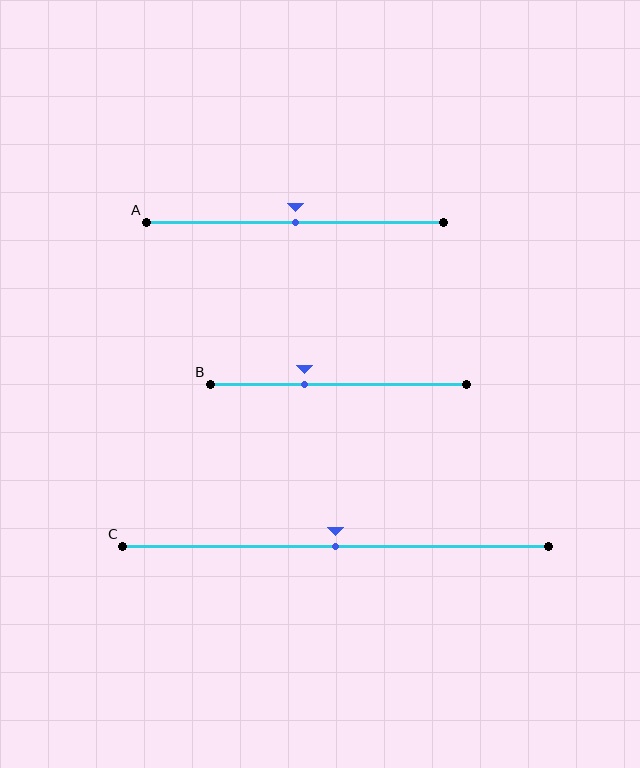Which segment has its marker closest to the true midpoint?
Segment A has its marker closest to the true midpoint.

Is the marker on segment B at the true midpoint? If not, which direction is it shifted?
No, the marker on segment B is shifted to the left by about 13% of the segment length.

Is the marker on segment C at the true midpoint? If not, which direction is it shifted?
Yes, the marker on segment C is at the true midpoint.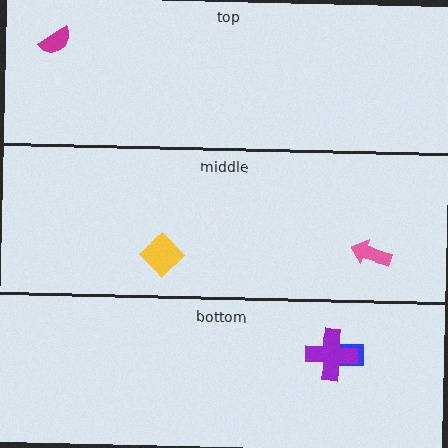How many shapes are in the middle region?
2.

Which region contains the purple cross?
The bottom region.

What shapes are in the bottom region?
The blue rectangle, the purple cross.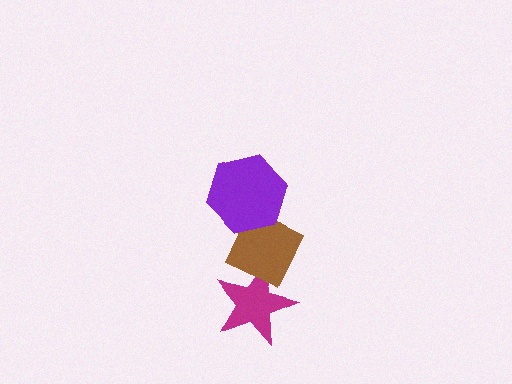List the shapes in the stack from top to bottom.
From top to bottom: the purple hexagon, the brown diamond, the magenta star.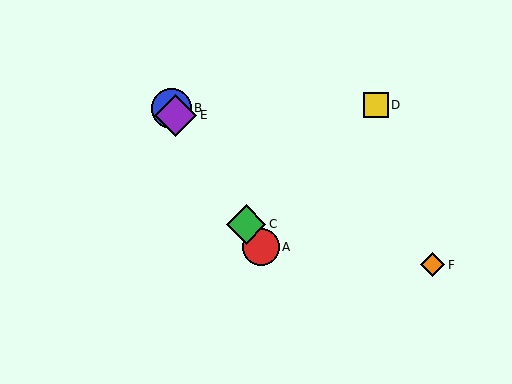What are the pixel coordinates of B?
Object B is at (171, 108).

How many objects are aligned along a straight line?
4 objects (A, B, C, E) are aligned along a straight line.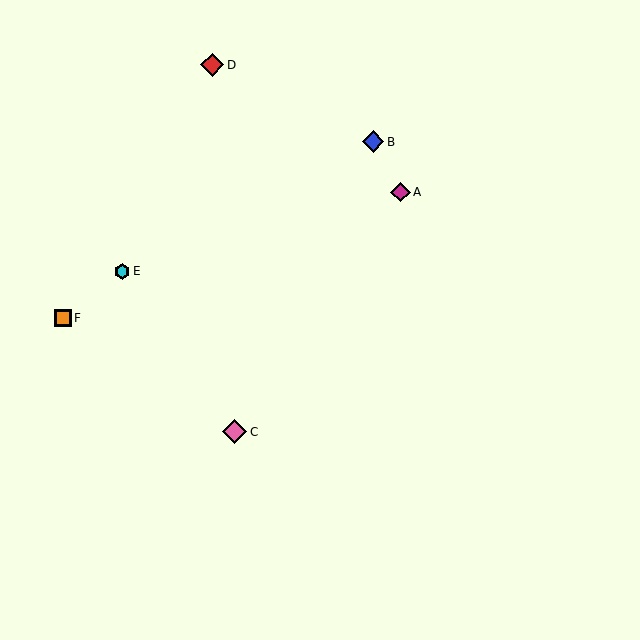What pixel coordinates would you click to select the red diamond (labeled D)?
Click at (212, 65) to select the red diamond D.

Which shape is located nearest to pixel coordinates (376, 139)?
The blue diamond (labeled B) at (373, 142) is nearest to that location.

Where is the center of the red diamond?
The center of the red diamond is at (212, 65).